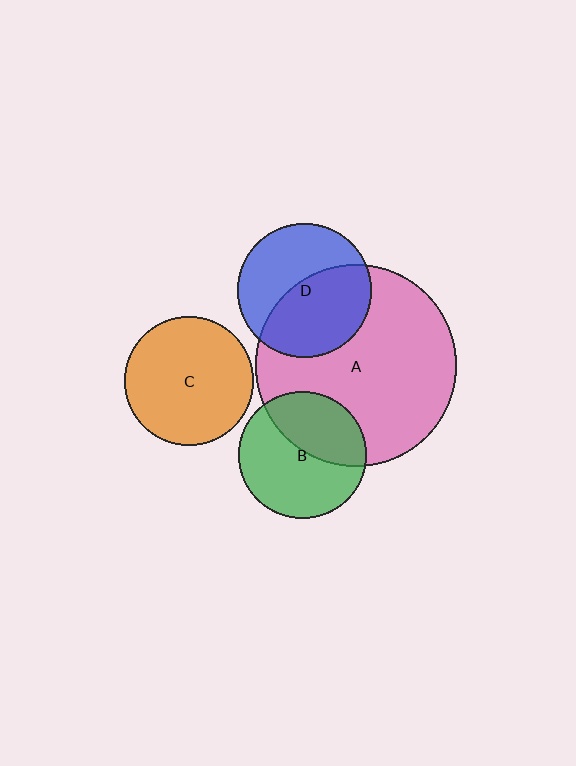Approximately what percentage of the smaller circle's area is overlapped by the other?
Approximately 50%.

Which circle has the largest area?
Circle A (pink).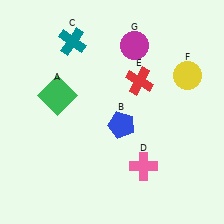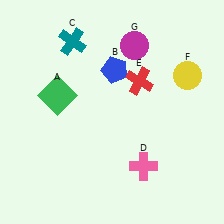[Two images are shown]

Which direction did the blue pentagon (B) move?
The blue pentagon (B) moved up.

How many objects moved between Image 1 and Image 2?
1 object moved between the two images.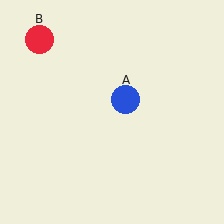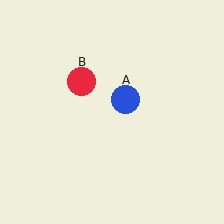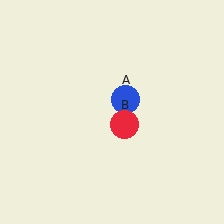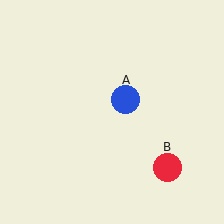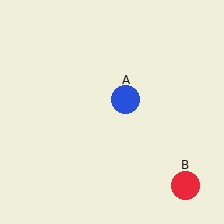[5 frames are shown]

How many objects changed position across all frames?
1 object changed position: red circle (object B).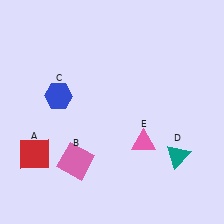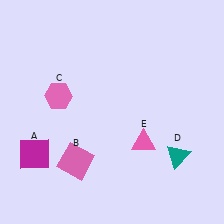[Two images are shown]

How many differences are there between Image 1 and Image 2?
There are 2 differences between the two images.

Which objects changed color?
A changed from red to magenta. C changed from blue to pink.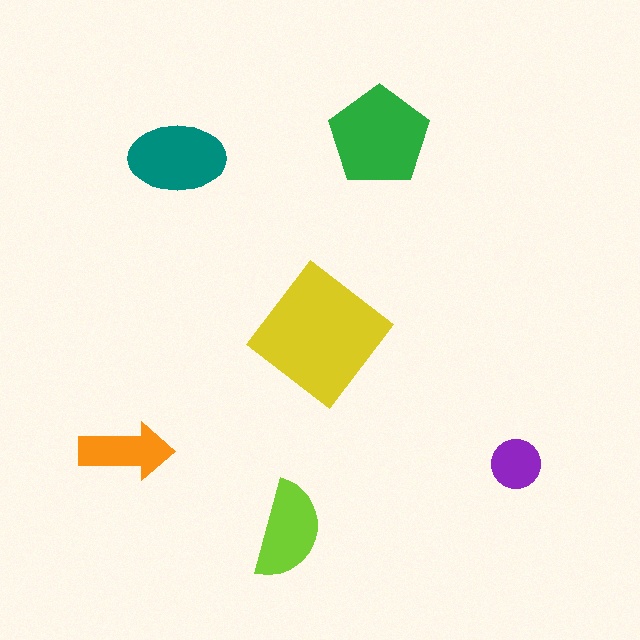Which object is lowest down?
The lime semicircle is bottommost.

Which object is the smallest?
The purple circle.